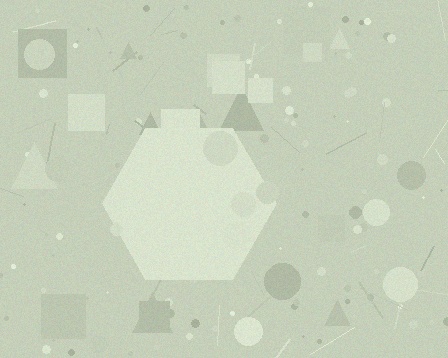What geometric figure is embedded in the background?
A hexagon is embedded in the background.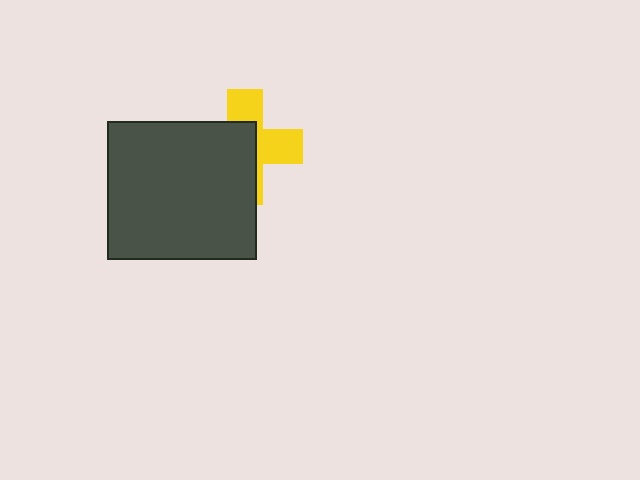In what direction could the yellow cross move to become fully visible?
The yellow cross could move toward the upper-right. That would shift it out from behind the dark gray rectangle entirely.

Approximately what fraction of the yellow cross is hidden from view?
Roughly 56% of the yellow cross is hidden behind the dark gray rectangle.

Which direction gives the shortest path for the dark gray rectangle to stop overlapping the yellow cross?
Moving toward the lower-left gives the shortest separation.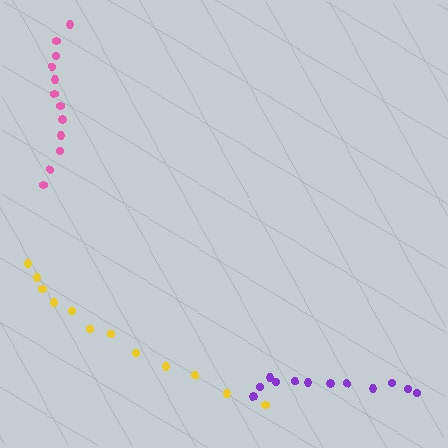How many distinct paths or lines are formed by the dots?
There are 3 distinct paths.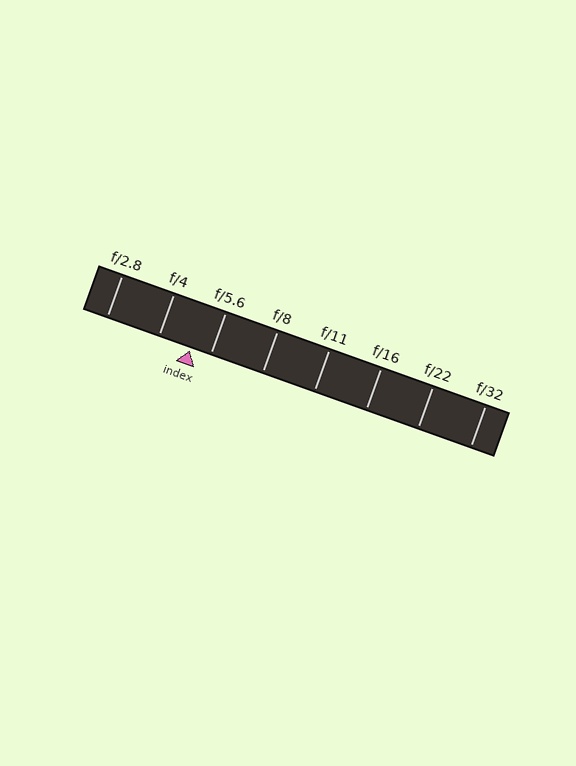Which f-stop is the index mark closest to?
The index mark is closest to f/5.6.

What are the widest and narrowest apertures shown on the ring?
The widest aperture shown is f/2.8 and the narrowest is f/32.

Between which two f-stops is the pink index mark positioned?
The index mark is between f/4 and f/5.6.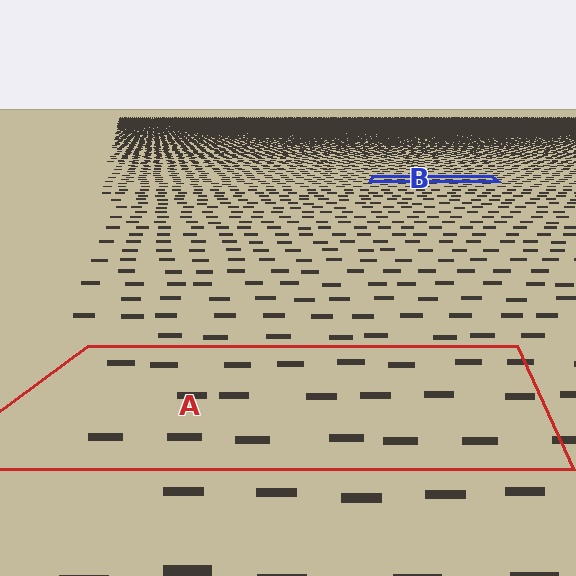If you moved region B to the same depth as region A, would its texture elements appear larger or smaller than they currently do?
They would appear larger. At a closer depth, the same texture elements are projected at a bigger on-screen size.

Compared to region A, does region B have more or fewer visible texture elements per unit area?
Region B has more texture elements per unit area — they are packed more densely because it is farther away.